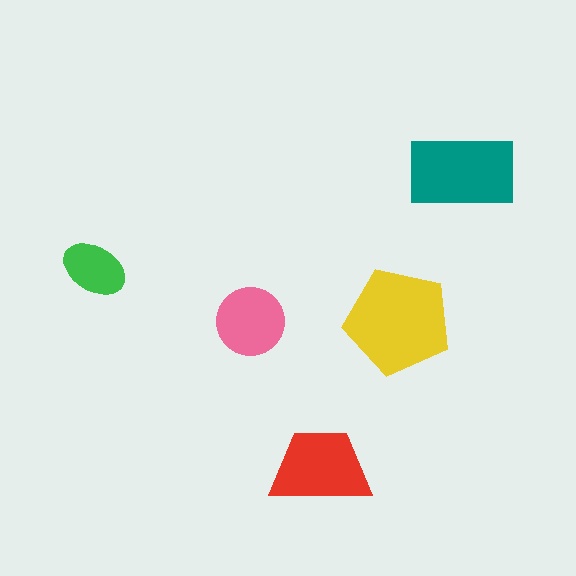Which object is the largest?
The yellow pentagon.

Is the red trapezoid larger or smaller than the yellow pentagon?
Smaller.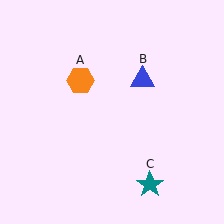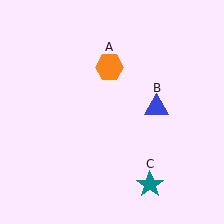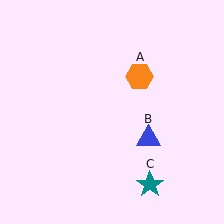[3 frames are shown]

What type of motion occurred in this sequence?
The orange hexagon (object A), blue triangle (object B) rotated clockwise around the center of the scene.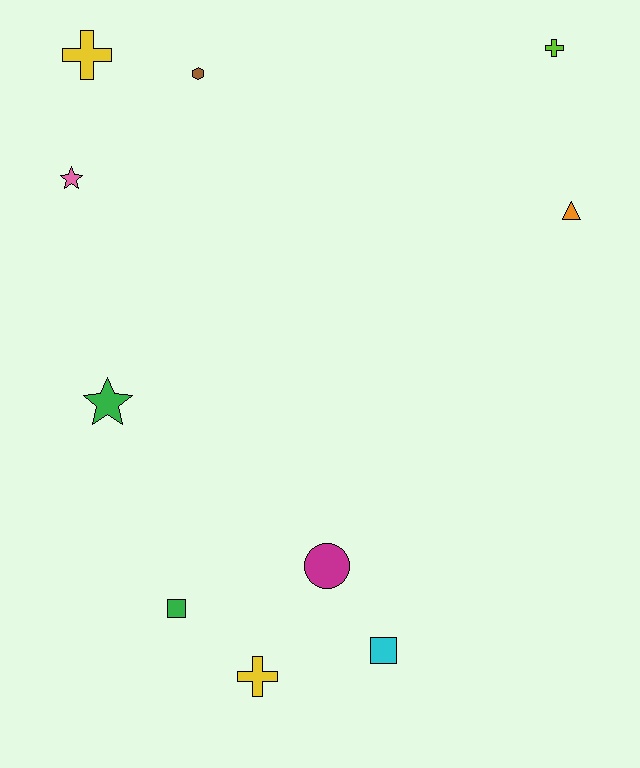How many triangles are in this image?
There is 1 triangle.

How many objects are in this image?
There are 10 objects.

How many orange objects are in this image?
There is 1 orange object.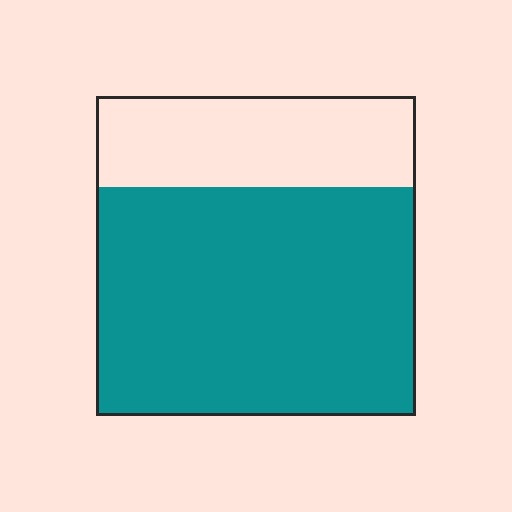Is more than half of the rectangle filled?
Yes.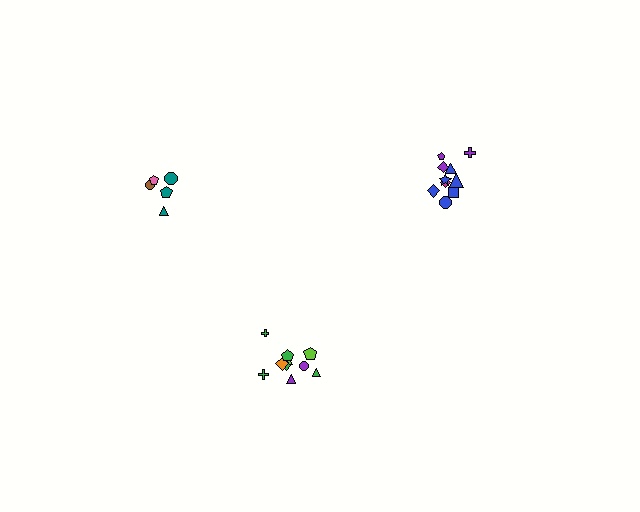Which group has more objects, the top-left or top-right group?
The top-right group.